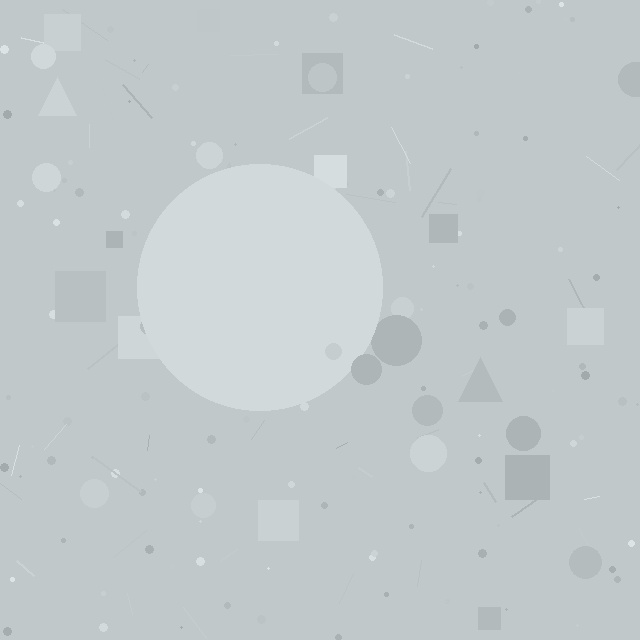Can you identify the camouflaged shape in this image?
The camouflaged shape is a circle.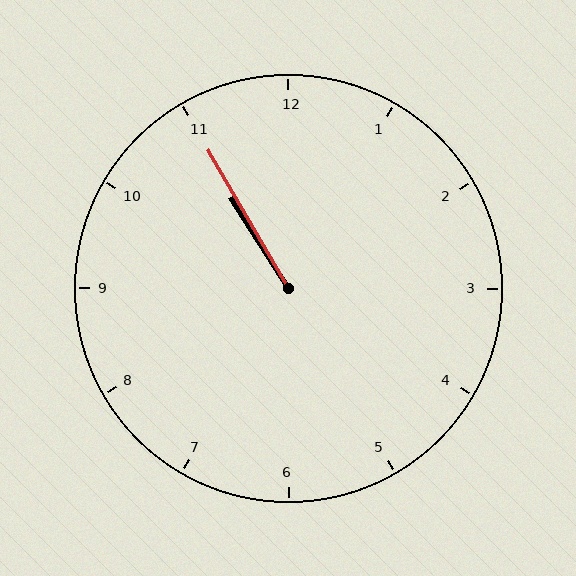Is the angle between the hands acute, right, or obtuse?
It is acute.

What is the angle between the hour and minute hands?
Approximately 2 degrees.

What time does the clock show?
10:55.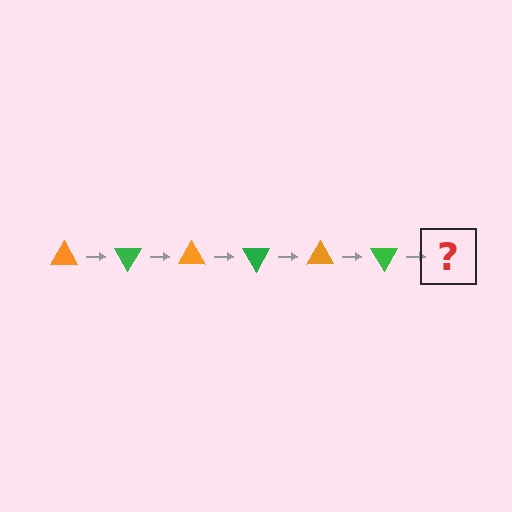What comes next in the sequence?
The next element should be an orange triangle, rotated 360 degrees from the start.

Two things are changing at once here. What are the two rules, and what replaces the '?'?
The two rules are that it rotates 60 degrees each step and the color cycles through orange and green. The '?' should be an orange triangle, rotated 360 degrees from the start.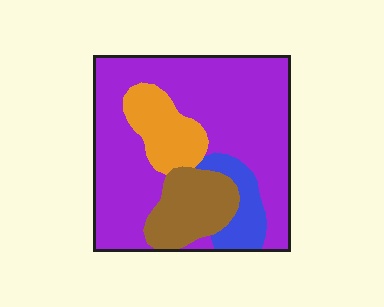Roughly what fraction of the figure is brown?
Brown covers 15% of the figure.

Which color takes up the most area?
Purple, at roughly 65%.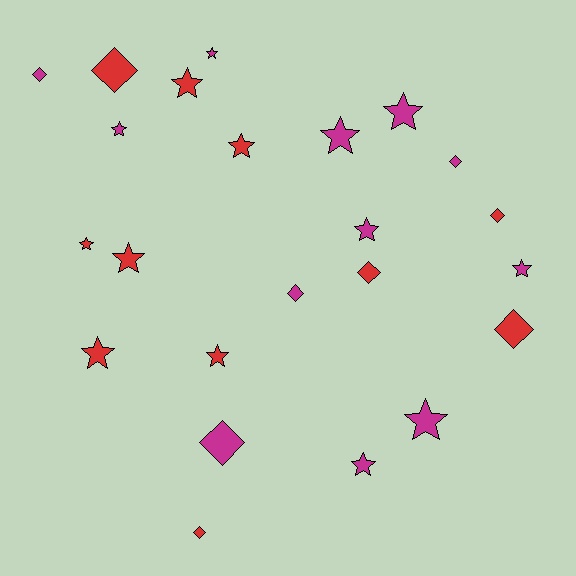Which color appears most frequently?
Magenta, with 12 objects.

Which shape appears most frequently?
Star, with 14 objects.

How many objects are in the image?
There are 23 objects.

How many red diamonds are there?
There are 5 red diamonds.